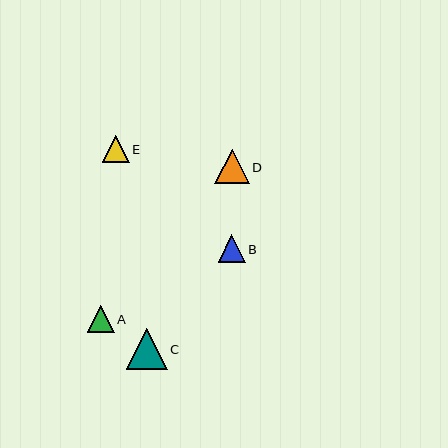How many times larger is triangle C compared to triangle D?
Triangle C is approximately 1.2 times the size of triangle D.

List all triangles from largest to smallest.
From largest to smallest: C, D, B, E, A.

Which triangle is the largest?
Triangle C is the largest with a size of approximately 41 pixels.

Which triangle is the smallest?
Triangle A is the smallest with a size of approximately 27 pixels.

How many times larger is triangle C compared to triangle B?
Triangle C is approximately 1.5 times the size of triangle B.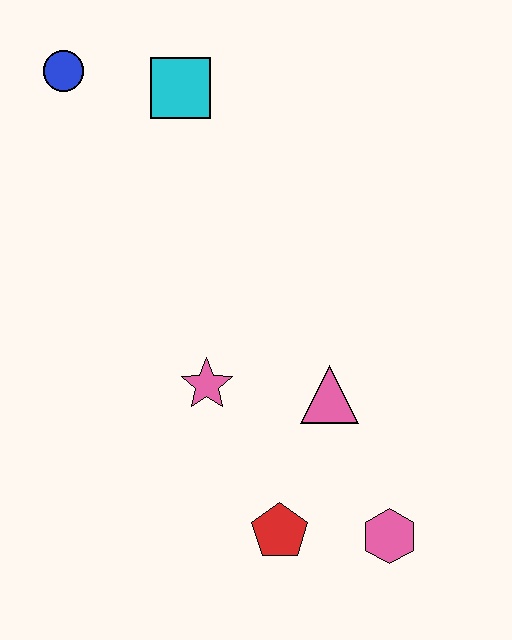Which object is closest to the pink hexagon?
The red pentagon is closest to the pink hexagon.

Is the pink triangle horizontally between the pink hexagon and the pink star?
Yes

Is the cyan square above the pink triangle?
Yes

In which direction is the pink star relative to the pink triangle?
The pink star is to the left of the pink triangle.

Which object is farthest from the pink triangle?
The blue circle is farthest from the pink triangle.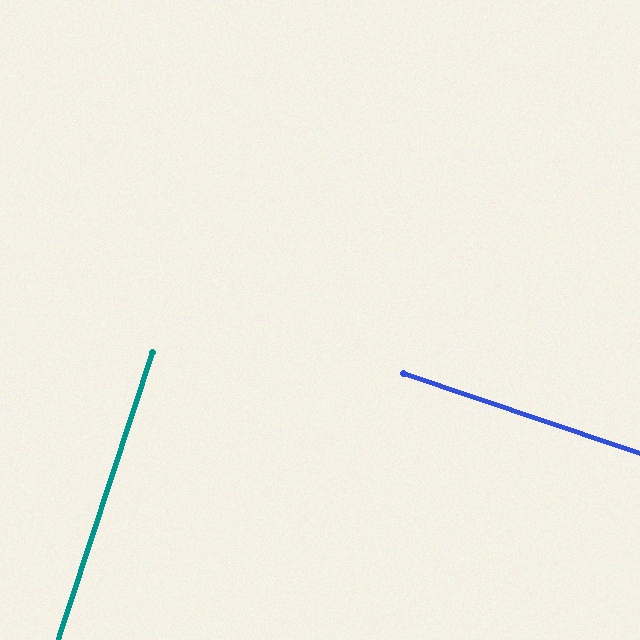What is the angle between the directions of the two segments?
Approximately 89 degrees.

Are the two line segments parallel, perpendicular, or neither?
Perpendicular — they meet at approximately 89°.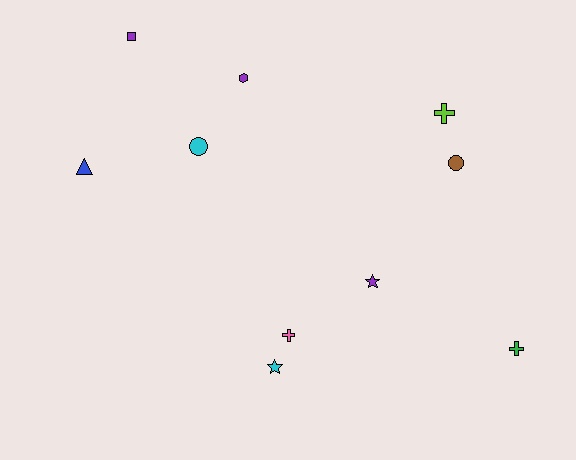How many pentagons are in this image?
There are no pentagons.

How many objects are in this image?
There are 10 objects.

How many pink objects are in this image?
There is 1 pink object.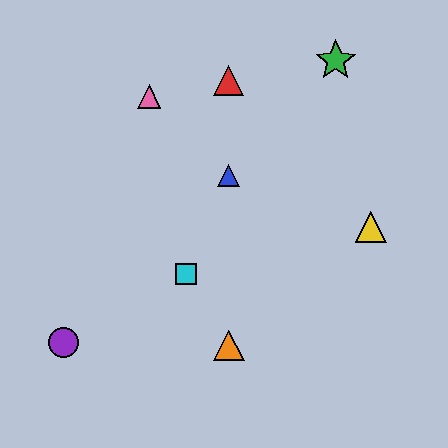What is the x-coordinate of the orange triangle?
The orange triangle is at x≈229.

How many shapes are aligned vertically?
3 shapes (the red triangle, the blue triangle, the orange triangle) are aligned vertically.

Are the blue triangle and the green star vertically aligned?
No, the blue triangle is at x≈229 and the green star is at x≈336.